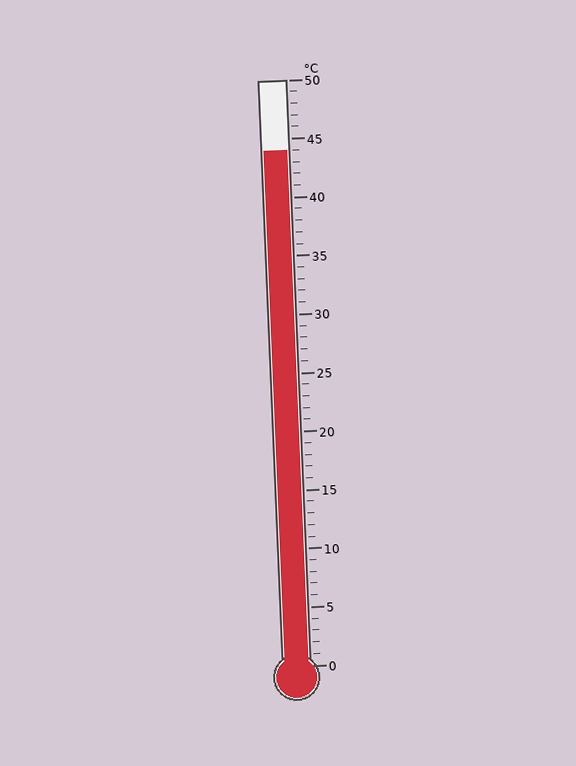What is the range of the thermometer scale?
The thermometer scale ranges from 0°C to 50°C.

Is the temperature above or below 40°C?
The temperature is above 40°C.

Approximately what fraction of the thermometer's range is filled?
The thermometer is filled to approximately 90% of its range.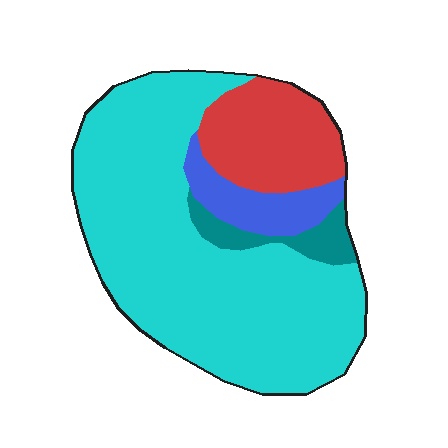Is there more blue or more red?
Red.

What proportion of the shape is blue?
Blue covers about 10% of the shape.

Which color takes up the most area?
Cyan, at roughly 70%.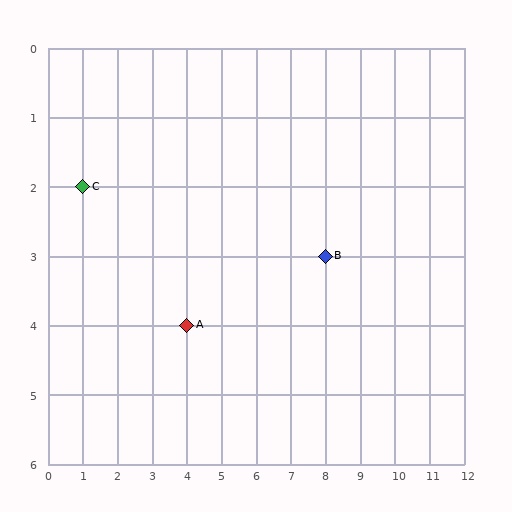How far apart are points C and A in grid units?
Points C and A are 3 columns and 2 rows apart (about 3.6 grid units diagonally).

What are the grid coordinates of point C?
Point C is at grid coordinates (1, 2).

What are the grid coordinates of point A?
Point A is at grid coordinates (4, 4).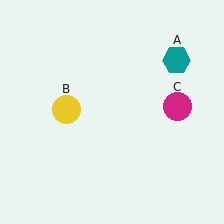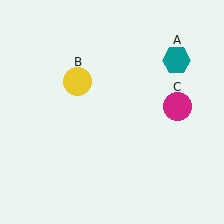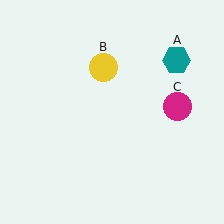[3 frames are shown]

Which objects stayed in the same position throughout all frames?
Teal hexagon (object A) and magenta circle (object C) remained stationary.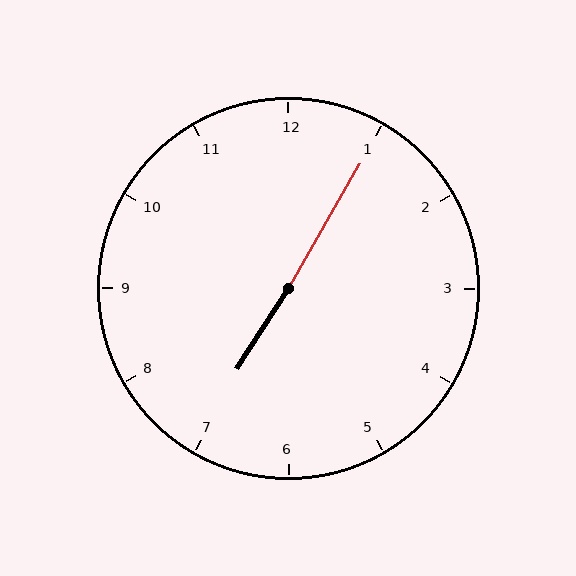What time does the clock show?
7:05.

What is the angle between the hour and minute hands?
Approximately 178 degrees.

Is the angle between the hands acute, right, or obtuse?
It is obtuse.